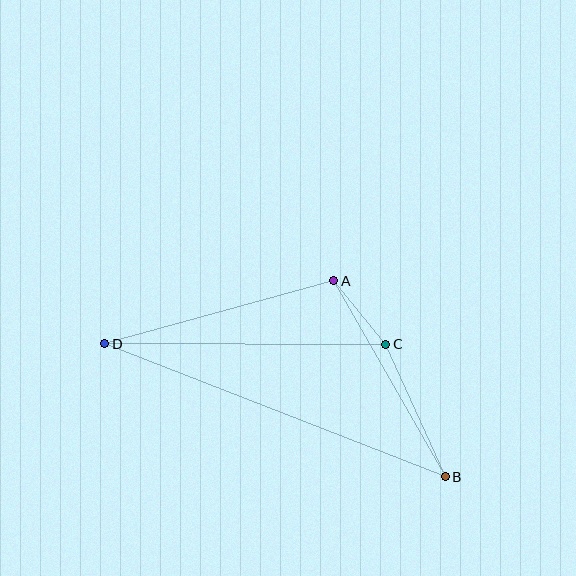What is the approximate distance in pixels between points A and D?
The distance between A and D is approximately 237 pixels.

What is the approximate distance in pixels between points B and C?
The distance between B and C is approximately 145 pixels.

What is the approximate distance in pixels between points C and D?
The distance between C and D is approximately 281 pixels.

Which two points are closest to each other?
Points A and C are closest to each other.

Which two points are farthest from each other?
Points B and D are farthest from each other.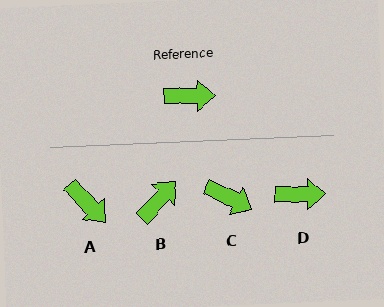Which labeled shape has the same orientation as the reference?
D.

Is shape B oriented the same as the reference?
No, it is off by about 47 degrees.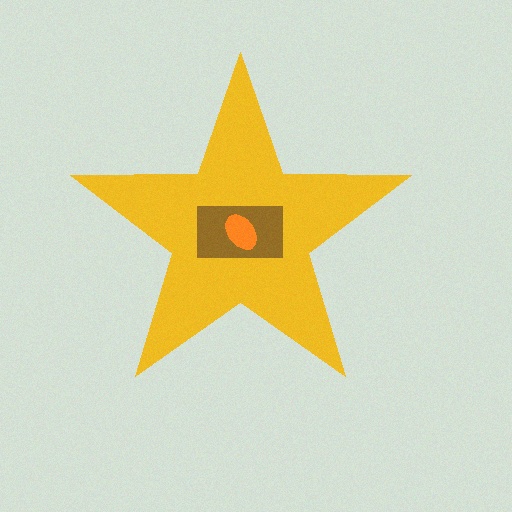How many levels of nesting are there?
3.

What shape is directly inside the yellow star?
The brown rectangle.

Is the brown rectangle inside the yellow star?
Yes.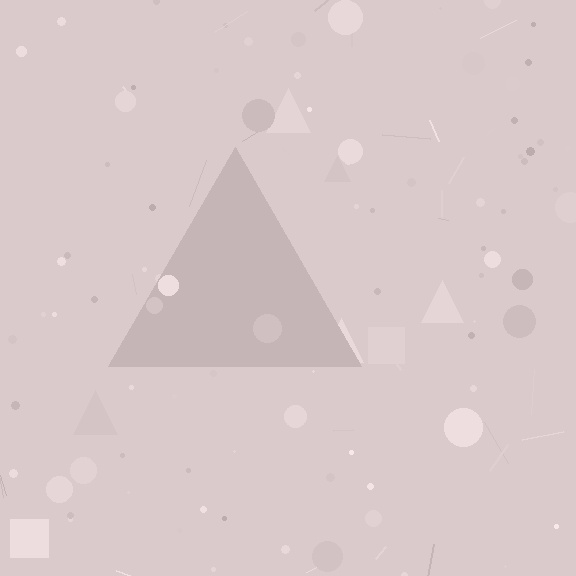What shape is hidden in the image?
A triangle is hidden in the image.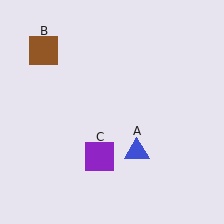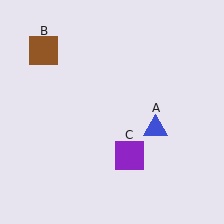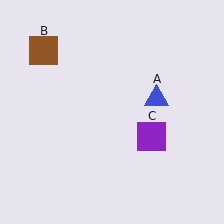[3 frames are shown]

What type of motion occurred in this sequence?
The blue triangle (object A), purple square (object C) rotated counterclockwise around the center of the scene.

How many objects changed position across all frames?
2 objects changed position: blue triangle (object A), purple square (object C).